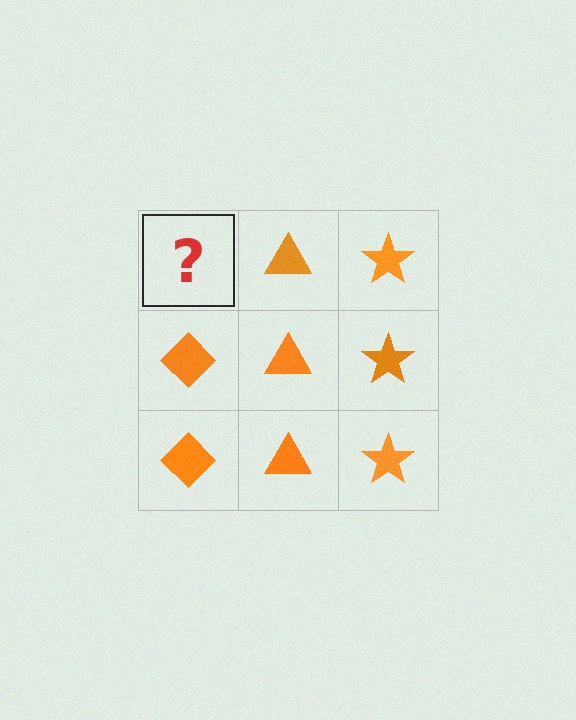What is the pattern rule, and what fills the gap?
The rule is that each column has a consistent shape. The gap should be filled with an orange diamond.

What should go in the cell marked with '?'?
The missing cell should contain an orange diamond.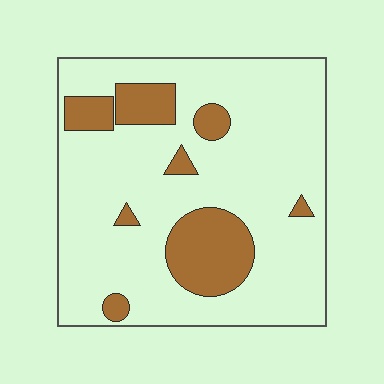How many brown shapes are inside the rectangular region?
8.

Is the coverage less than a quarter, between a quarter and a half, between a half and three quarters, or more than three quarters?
Less than a quarter.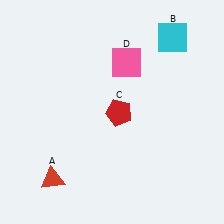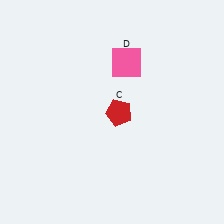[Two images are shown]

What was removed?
The red triangle (A), the cyan square (B) were removed in Image 2.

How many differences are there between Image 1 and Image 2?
There are 2 differences between the two images.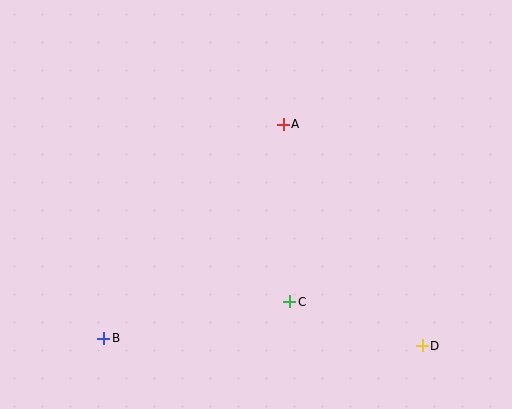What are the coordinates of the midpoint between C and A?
The midpoint between C and A is at (286, 213).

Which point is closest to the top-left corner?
Point A is closest to the top-left corner.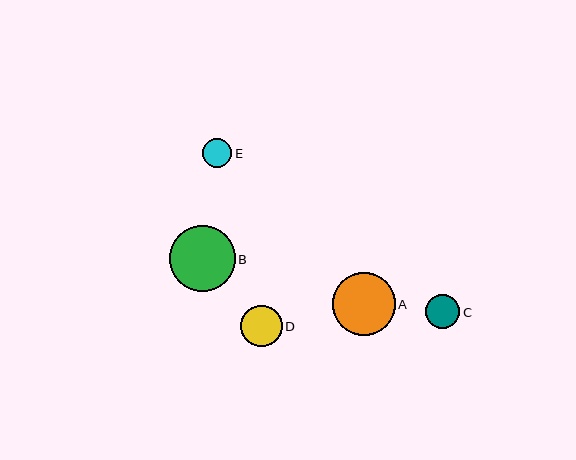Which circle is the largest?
Circle B is the largest with a size of approximately 66 pixels.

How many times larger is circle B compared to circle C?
Circle B is approximately 1.9 times the size of circle C.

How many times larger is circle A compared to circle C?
Circle A is approximately 1.8 times the size of circle C.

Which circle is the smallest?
Circle E is the smallest with a size of approximately 29 pixels.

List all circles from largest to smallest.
From largest to smallest: B, A, D, C, E.